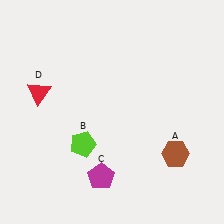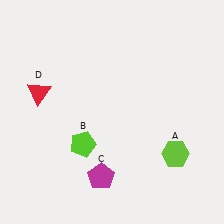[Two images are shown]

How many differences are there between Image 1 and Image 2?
There is 1 difference between the two images.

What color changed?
The hexagon (A) changed from brown in Image 1 to lime in Image 2.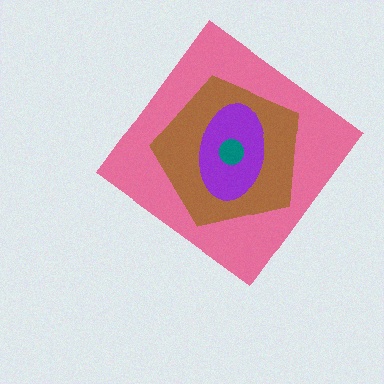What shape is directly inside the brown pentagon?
The purple ellipse.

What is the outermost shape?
The pink diamond.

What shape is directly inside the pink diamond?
The brown pentagon.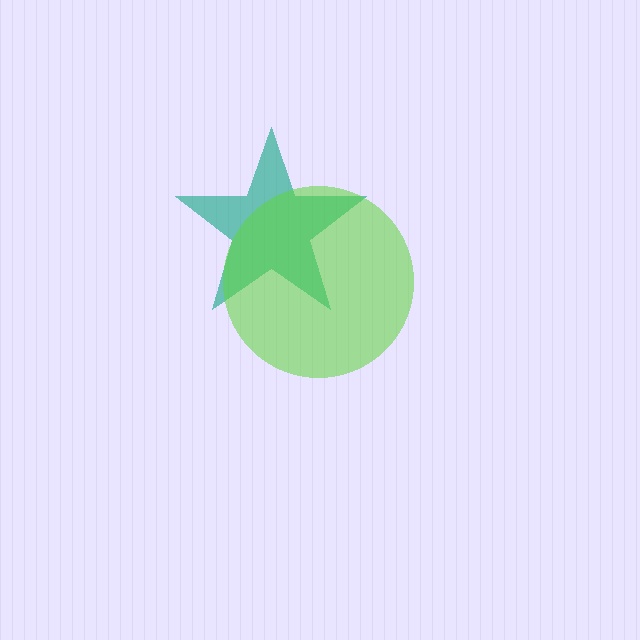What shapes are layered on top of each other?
The layered shapes are: a teal star, a lime circle.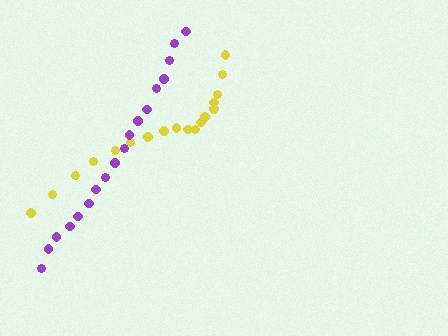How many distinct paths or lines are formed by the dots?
There are 2 distinct paths.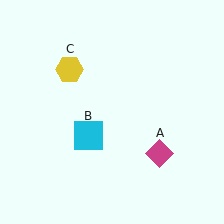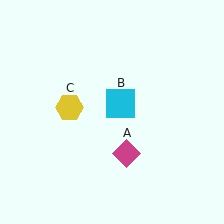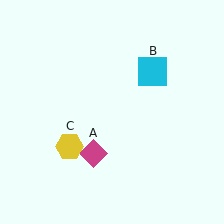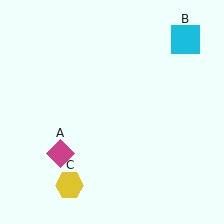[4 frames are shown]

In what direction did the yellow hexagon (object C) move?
The yellow hexagon (object C) moved down.